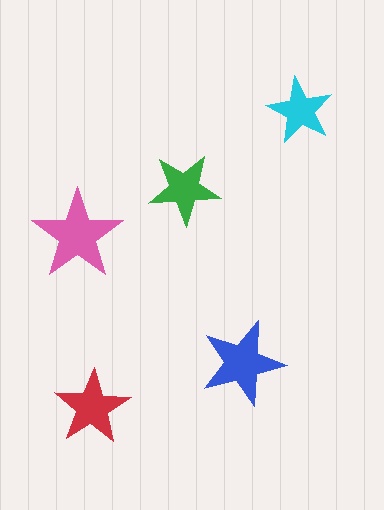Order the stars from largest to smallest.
the pink one, the blue one, the red one, the green one, the cyan one.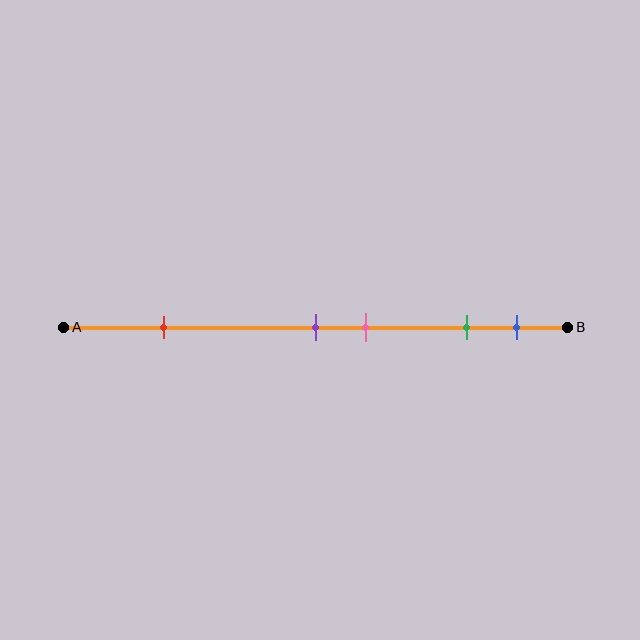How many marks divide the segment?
There are 5 marks dividing the segment.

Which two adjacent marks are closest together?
The purple and pink marks are the closest adjacent pair.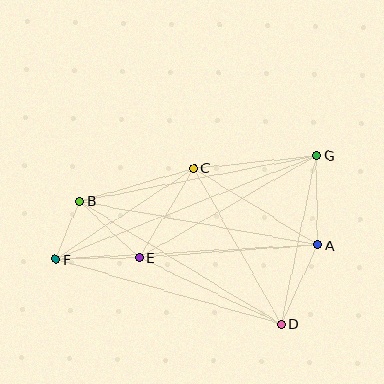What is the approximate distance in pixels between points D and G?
The distance between D and G is approximately 172 pixels.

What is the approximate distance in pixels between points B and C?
The distance between B and C is approximately 119 pixels.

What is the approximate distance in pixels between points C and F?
The distance between C and F is approximately 166 pixels.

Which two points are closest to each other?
Points B and F are closest to each other.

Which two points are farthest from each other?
Points F and G are farthest from each other.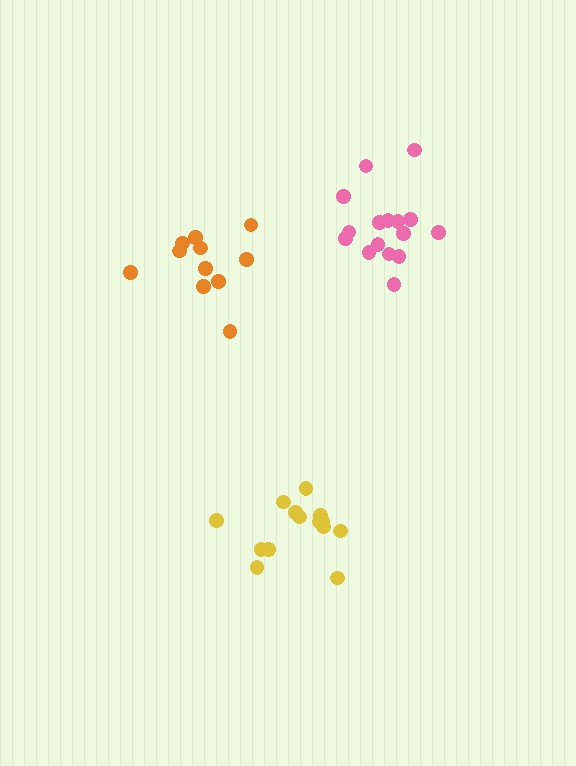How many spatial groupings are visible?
There are 3 spatial groupings.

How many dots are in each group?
Group 1: 16 dots, Group 2: 11 dots, Group 3: 14 dots (41 total).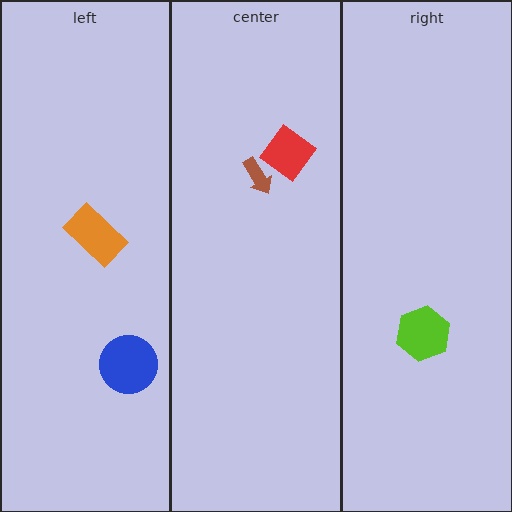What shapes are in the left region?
The blue circle, the orange rectangle.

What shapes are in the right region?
The lime hexagon.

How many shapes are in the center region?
2.